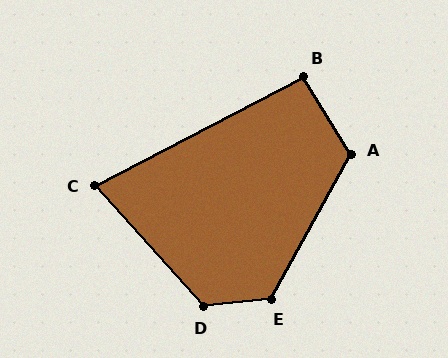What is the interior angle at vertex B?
Approximately 94 degrees (approximately right).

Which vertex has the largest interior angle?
D, at approximately 126 degrees.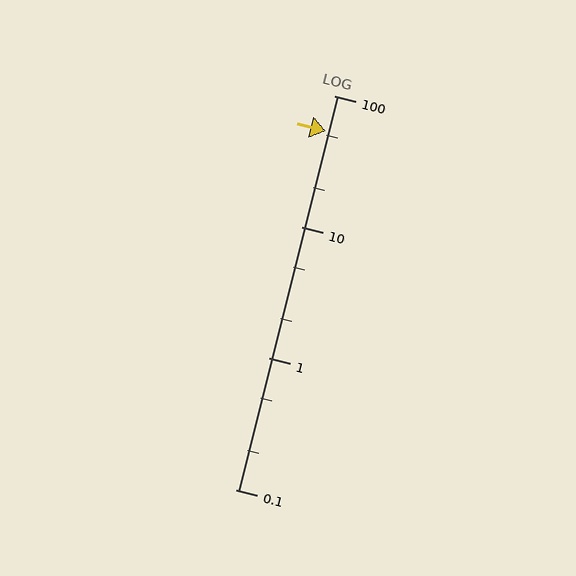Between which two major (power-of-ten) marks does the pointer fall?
The pointer is between 10 and 100.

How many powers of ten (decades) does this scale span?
The scale spans 3 decades, from 0.1 to 100.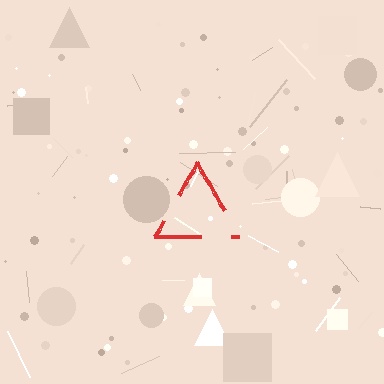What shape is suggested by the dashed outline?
The dashed outline suggests a triangle.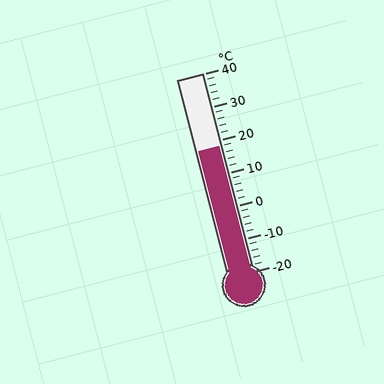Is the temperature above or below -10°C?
The temperature is above -10°C.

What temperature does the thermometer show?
The thermometer shows approximately 18°C.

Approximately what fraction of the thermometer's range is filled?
The thermometer is filled to approximately 65% of its range.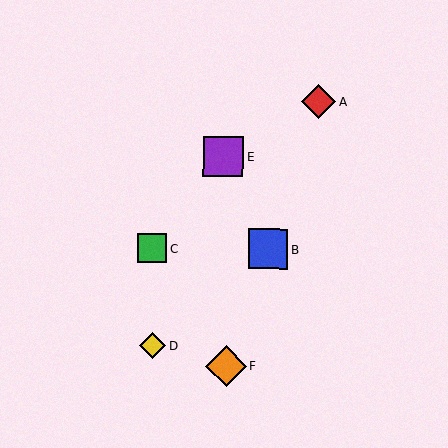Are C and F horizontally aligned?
No, C is at y≈248 and F is at y≈366.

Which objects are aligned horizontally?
Objects B, C are aligned horizontally.